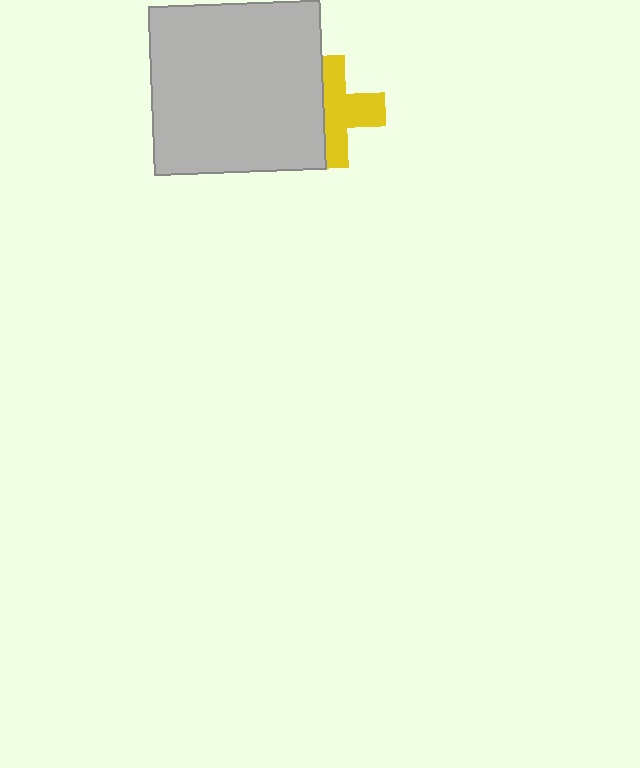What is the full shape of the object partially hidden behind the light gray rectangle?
The partially hidden object is a yellow cross.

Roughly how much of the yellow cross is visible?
About half of it is visible (roughly 57%).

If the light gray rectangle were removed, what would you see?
You would see the complete yellow cross.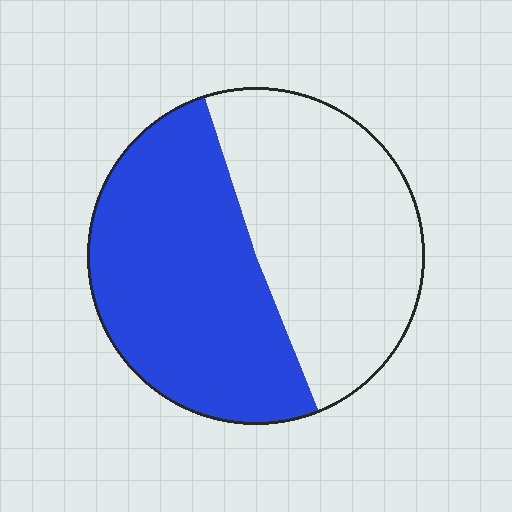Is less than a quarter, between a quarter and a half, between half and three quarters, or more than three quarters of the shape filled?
Between half and three quarters.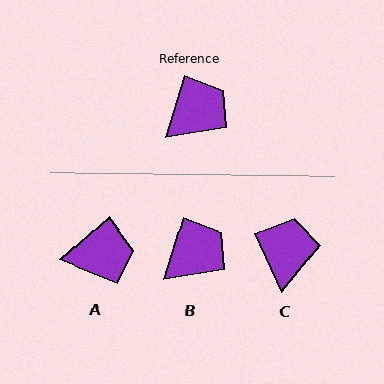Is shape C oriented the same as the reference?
No, it is off by about 42 degrees.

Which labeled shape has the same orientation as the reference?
B.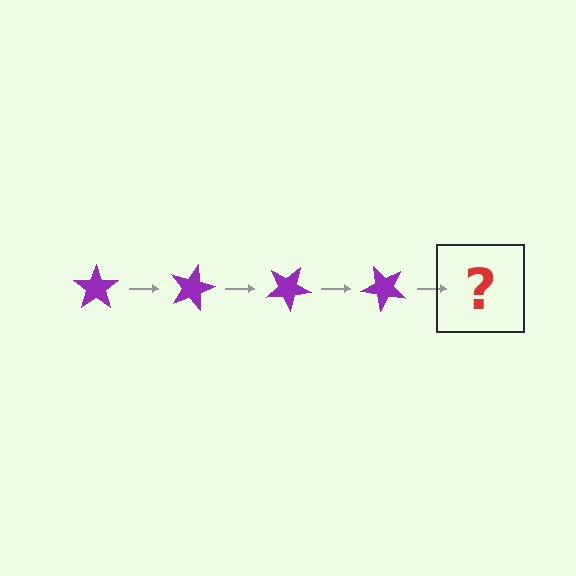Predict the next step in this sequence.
The next step is a purple star rotated 60 degrees.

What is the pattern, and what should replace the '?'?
The pattern is that the star rotates 15 degrees each step. The '?' should be a purple star rotated 60 degrees.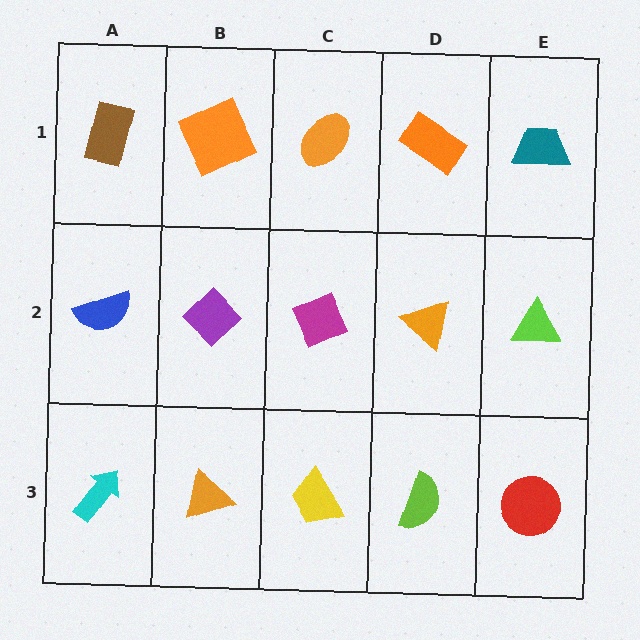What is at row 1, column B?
An orange square.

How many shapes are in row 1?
5 shapes.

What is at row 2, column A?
A blue semicircle.